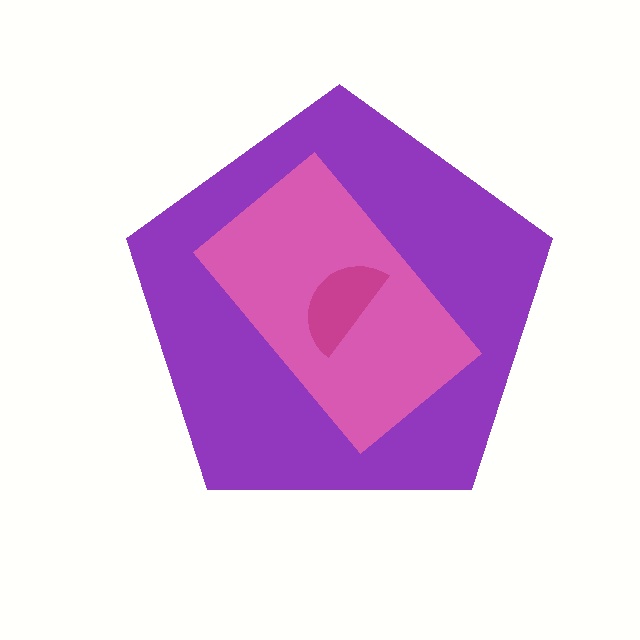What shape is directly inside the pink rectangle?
The magenta semicircle.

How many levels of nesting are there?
3.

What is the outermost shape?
The purple pentagon.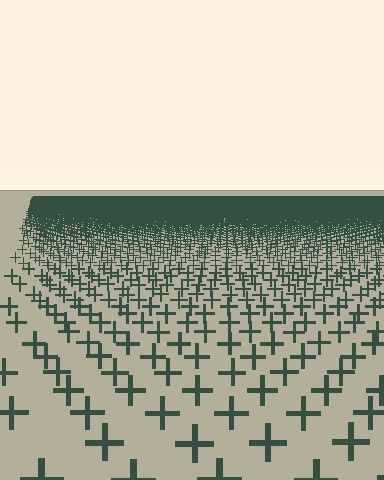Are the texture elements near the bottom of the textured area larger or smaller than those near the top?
Larger. Near the bottom, elements are closer to the viewer and appear at a bigger on-screen size.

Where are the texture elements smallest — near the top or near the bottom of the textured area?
Near the top.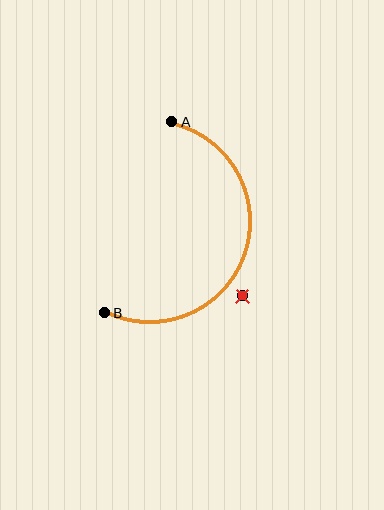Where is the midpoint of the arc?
The arc midpoint is the point on the curve farthest from the straight line joining A and B. It sits to the right of that line.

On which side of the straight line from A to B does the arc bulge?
The arc bulges to the right of the straight line connecting A and B.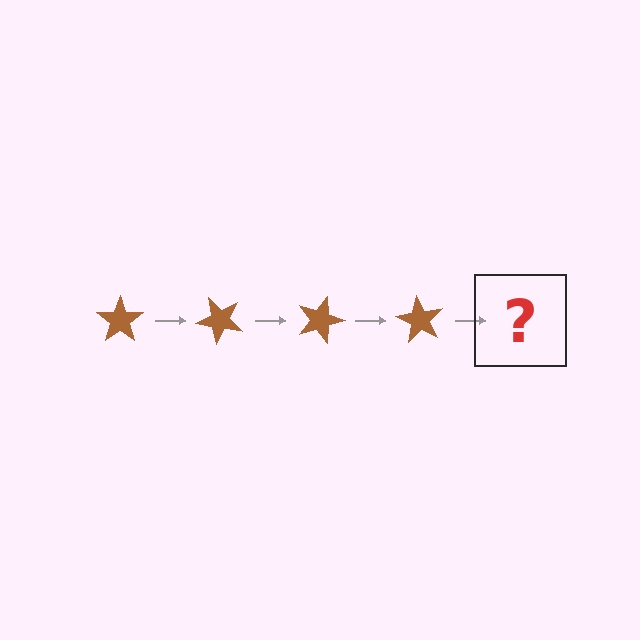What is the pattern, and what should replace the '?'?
The pattern is that the star rotates 45 degrees each step. The '?' should be a brown star rotated 180 degrees.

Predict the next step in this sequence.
The next step is a brown star rotated 180 degrees.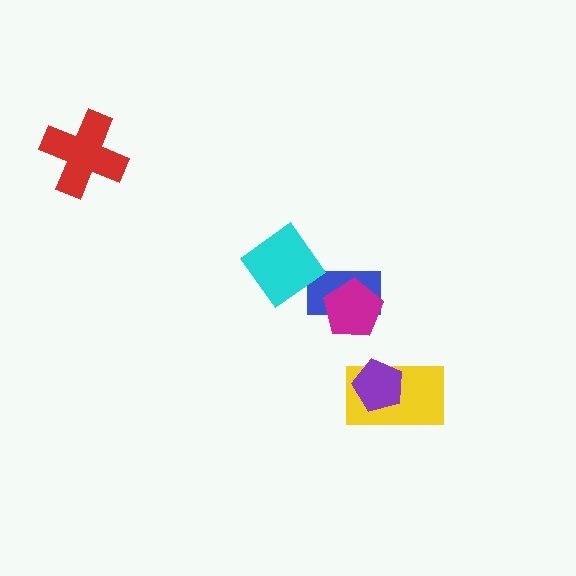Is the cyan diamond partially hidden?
No, no other shape covers it.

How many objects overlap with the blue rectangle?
1 object overlaps with the blue rectangle.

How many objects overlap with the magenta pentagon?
1 object overlaps with the magenta pentagon.